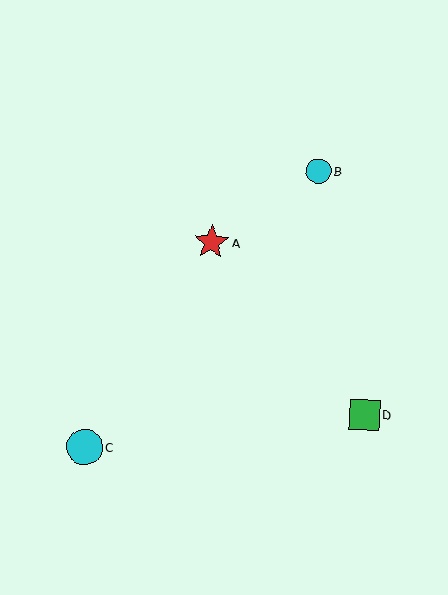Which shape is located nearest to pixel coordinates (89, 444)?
The cyan circle (labeled C) at (85, 447) is nearest to that location.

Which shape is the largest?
The cyan circle (labeled C) is the largest.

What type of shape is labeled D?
Shape D is a green square.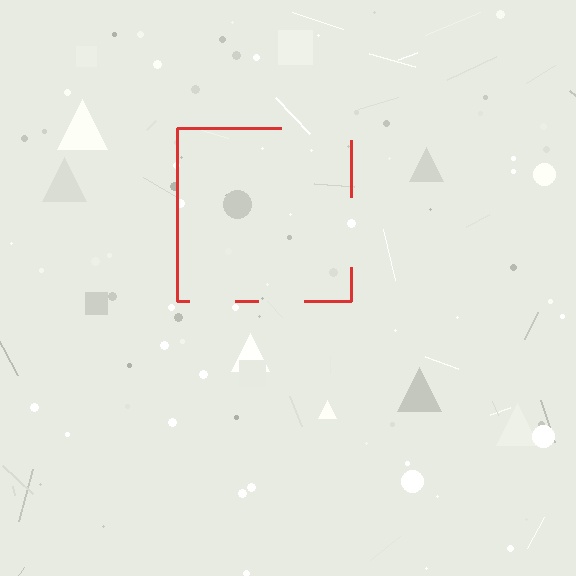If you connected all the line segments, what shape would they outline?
They would outline a square.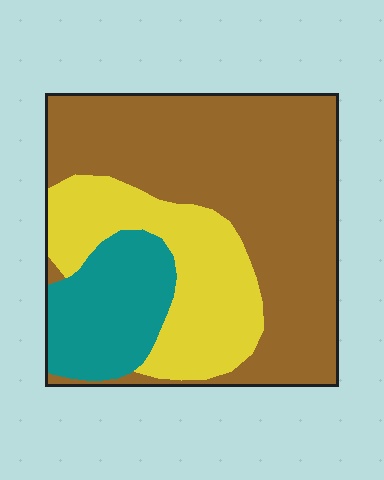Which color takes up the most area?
Brown, at roughly 55%.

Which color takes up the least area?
Teal, at roughly 15%.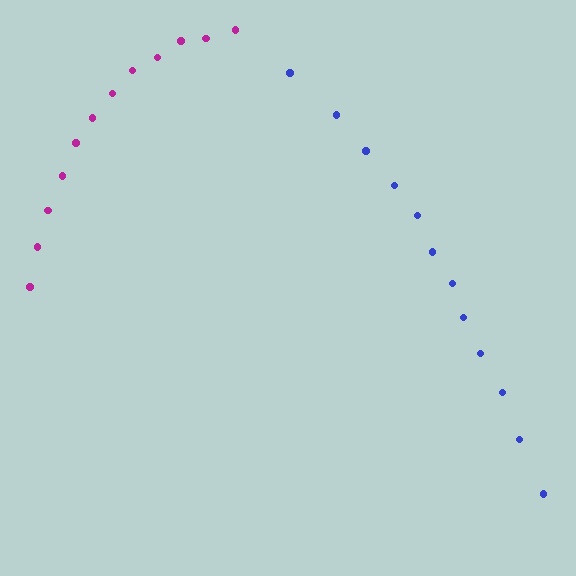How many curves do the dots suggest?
There are 2 distinct paths.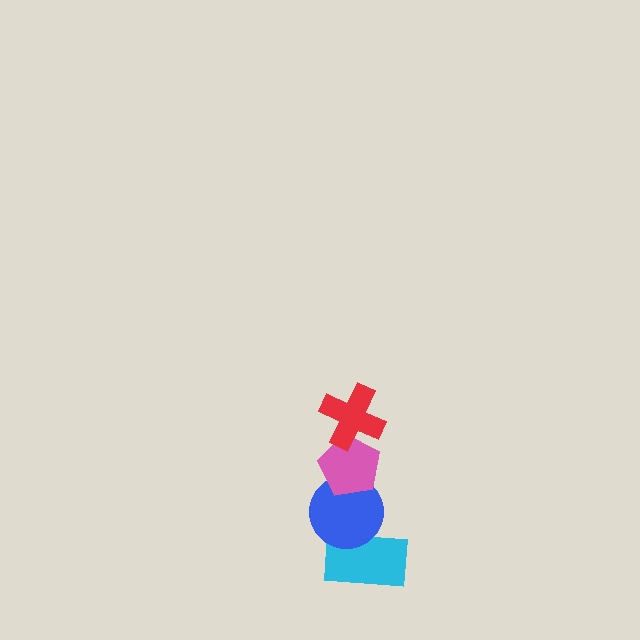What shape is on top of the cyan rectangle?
The blue circle is on top of the cyan rectangle.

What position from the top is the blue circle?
The blue circle is 3rd from the top.